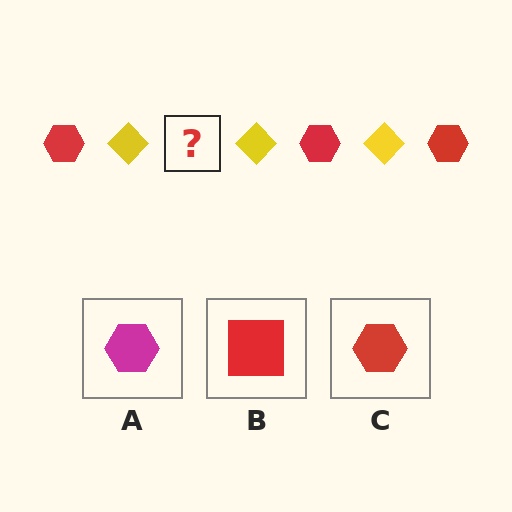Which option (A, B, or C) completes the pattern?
C.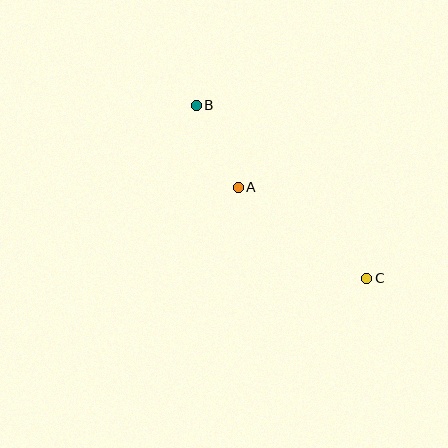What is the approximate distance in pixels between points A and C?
The distance between A and C is approximately 157 pixels.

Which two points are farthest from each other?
Points B and C are farthest from each other.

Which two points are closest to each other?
Points A and B are closest to each other.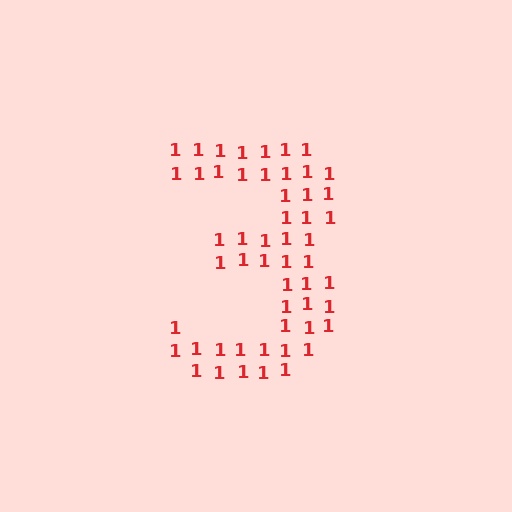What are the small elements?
The small elements are digit 1's.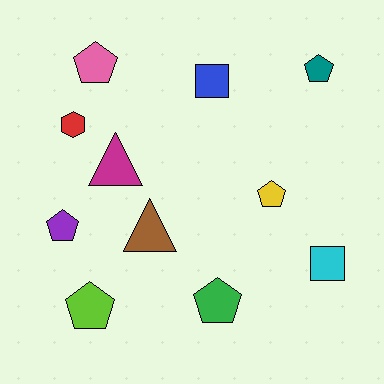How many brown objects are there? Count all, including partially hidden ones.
There is 1 brown object.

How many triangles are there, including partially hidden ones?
There are 2 triangles.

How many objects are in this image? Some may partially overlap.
There are 11 objects.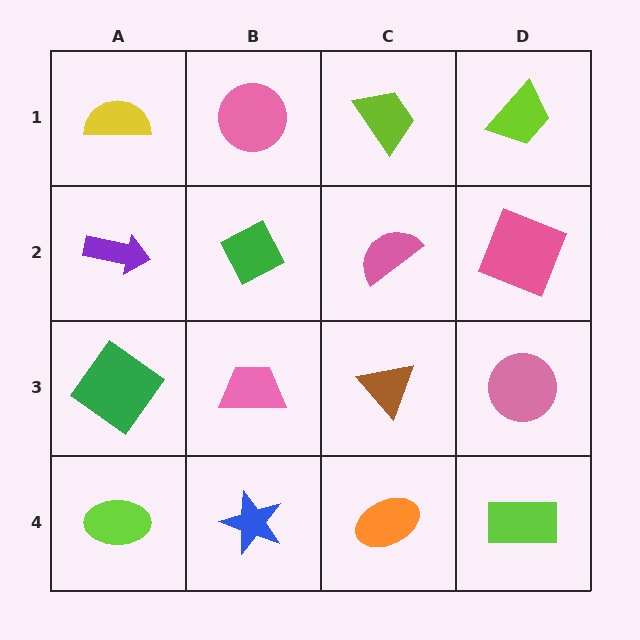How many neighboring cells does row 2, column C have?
4.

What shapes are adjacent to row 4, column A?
A green diamond (row 3, column A), a blue star (row 4, column B).